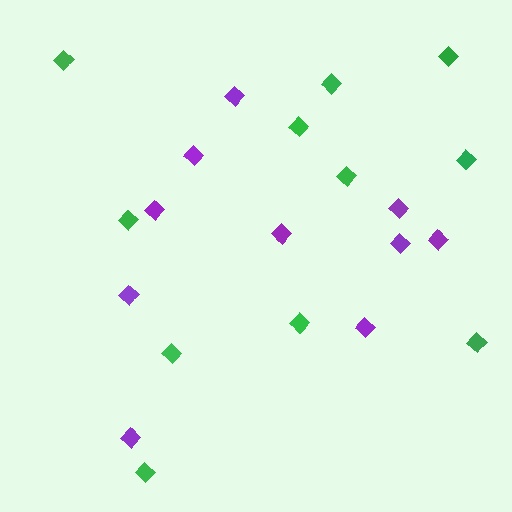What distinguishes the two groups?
There are 2 groups: one group of green diamonds (11) and one group of purple diamonds (10).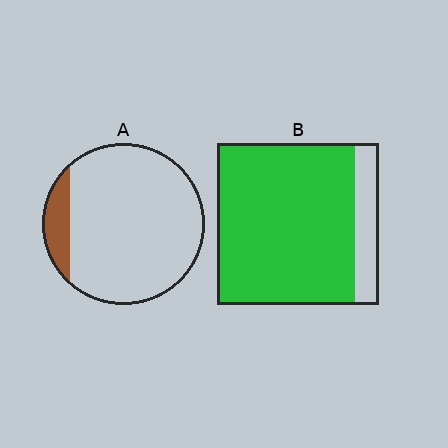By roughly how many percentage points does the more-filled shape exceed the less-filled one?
By roughly 75 percentage points (B over A).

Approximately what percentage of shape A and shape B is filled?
A is approximately 10% and B is approximately 85%.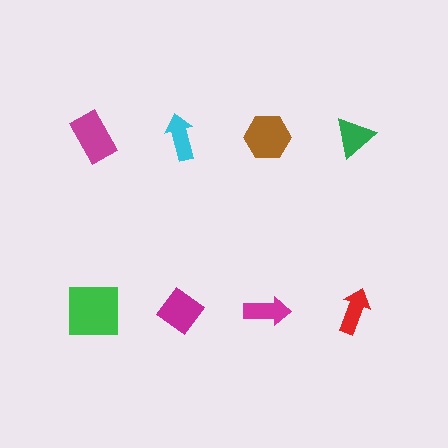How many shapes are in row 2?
4 shapes.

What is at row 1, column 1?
A magenta rectangle.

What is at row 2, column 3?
A magenta arrow.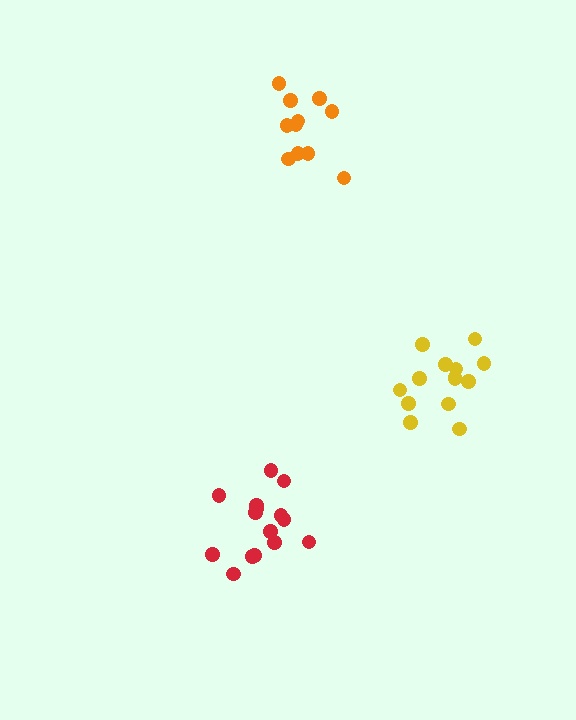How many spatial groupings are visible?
There are 3 spatial groupings.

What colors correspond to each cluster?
The clusters are colored: orange, red, yellow.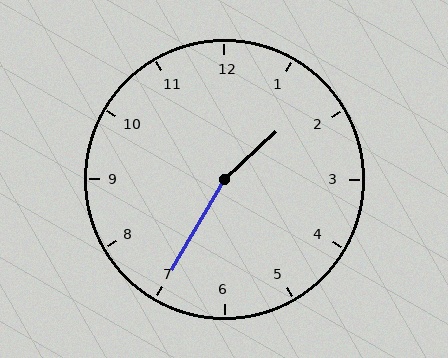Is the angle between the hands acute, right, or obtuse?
It is obtuse.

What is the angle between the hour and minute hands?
Approximately 162 degrees.